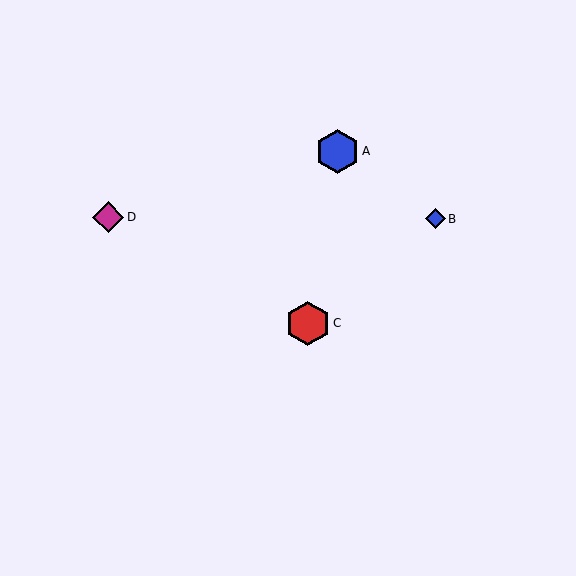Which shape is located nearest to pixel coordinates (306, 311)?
The red hexagon (labeled C) at (308, 324) is nearest to that location.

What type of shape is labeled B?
Shape B is a blue diamond.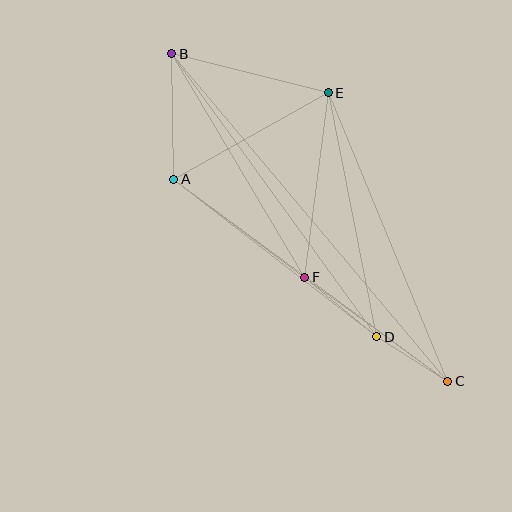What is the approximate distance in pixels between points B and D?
The distance between B and D is approximately 350 pixels.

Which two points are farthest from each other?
Points B and C are farthest from each other.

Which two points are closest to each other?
Points C and D are closest to each other.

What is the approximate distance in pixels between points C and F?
The distance between C and F is approximately 177 pixels.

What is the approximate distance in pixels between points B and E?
The distance between B and E is approximately 161 pixels.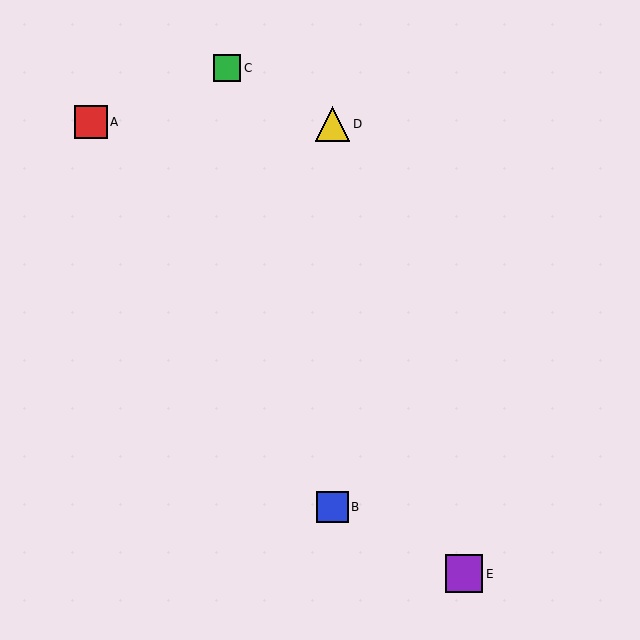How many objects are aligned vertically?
2 objects (B, D) are aligned vertically.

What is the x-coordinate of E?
Object E is at x≈464.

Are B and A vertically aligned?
No, B is at x≈332 and A is at x≈91.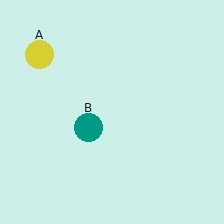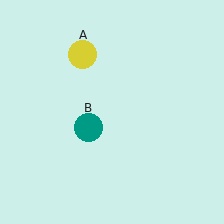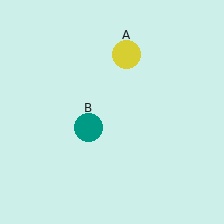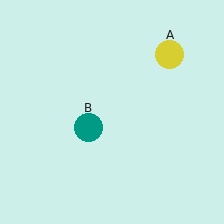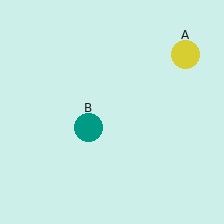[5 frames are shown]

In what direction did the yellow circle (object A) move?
The yellow circle (object A) moved right.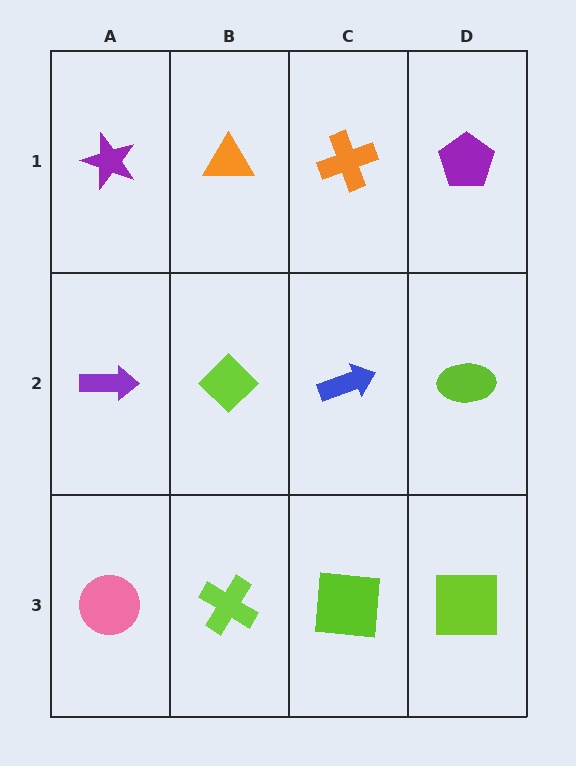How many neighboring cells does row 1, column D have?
2.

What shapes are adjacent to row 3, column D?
A lime ellipse (row 2, column D), a lime square (row 3, column C).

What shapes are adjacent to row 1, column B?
A lime diamond (row 2, column B), a purple star (row 1, column A), an orange cross (row 1, column C).